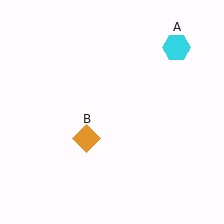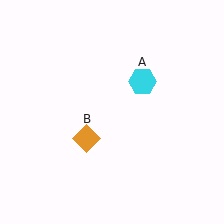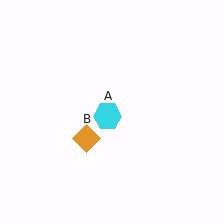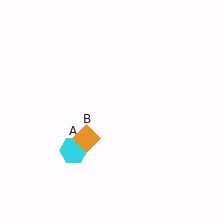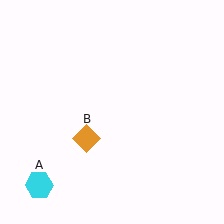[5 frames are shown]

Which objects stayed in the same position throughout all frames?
Orange diamond (object B) remained stationary.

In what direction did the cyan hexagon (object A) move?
The cyan hexagon (object A) moved down and to the left.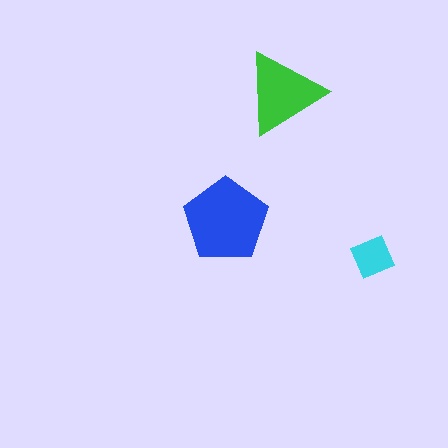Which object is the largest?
The blue pentagon.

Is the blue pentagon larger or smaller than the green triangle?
Larger.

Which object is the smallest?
The cyan diamond.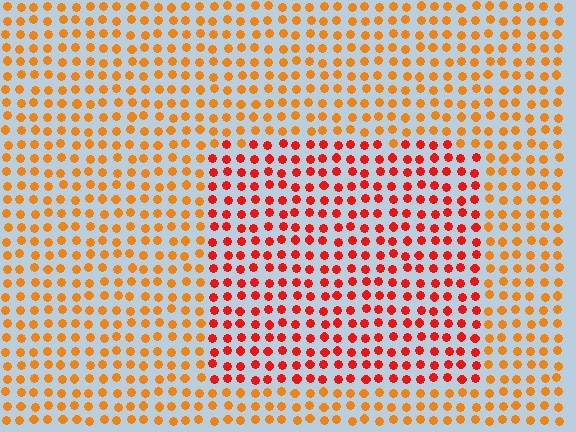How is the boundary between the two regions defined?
The boundary is defined purely by a slight shift in hue (about 31 degrees). Spacing, size, and orientation are identical on both sides.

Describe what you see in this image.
The image is filled with small orange elements in a uniform arrangement. A rectangle-shaped region is visible where the elements are tinted to a slightly different hue, forming a subtle color boundary.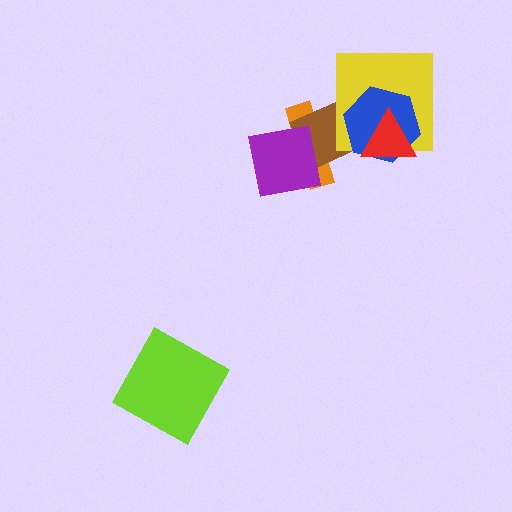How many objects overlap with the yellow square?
3 objects overlap with the yellow square.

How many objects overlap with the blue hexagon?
3 objects overlap with the blue hexagon.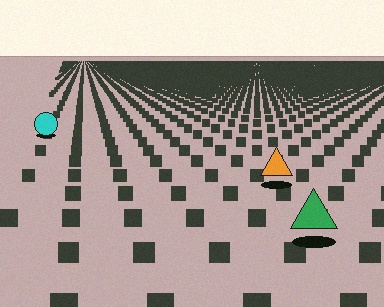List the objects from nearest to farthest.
From nearest to farthest: the green triangle, the orange triangle, the cyan circle.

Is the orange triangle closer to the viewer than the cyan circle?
Yes. The orange triangle is closer — you can tell from the texture gradient: the ground texture is coarser near it.